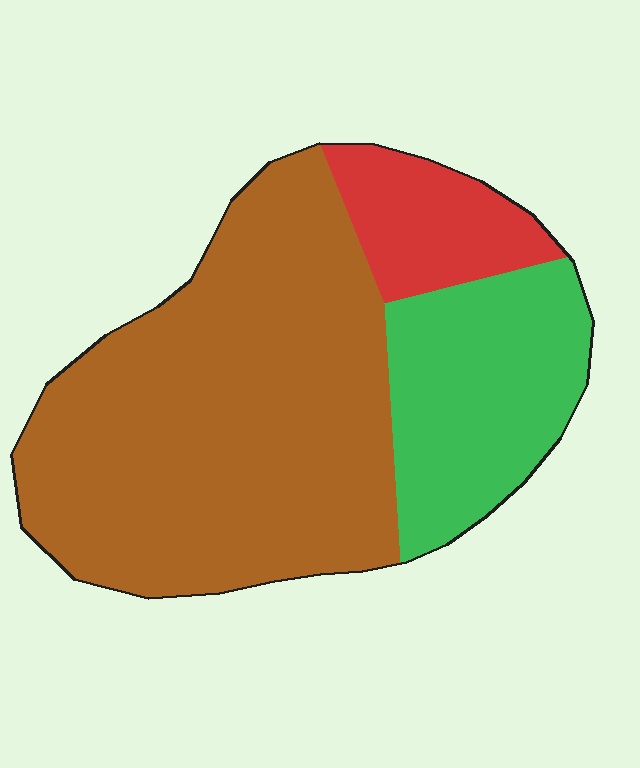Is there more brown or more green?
Brown.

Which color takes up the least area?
Red, at roughly 10%.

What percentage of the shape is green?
Green covers roughly 25% of the shape.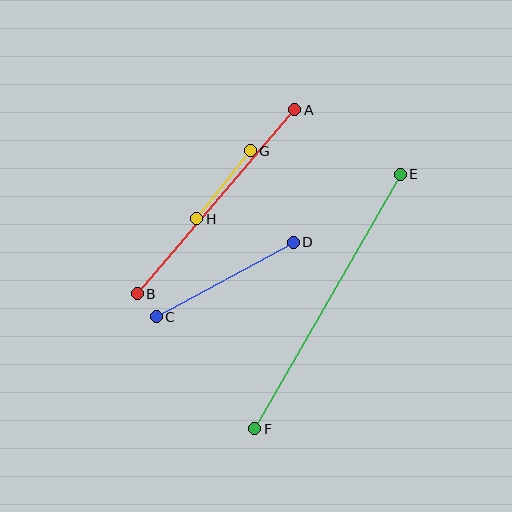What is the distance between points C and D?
The distance is approximately 156 pixels.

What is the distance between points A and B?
The distance is approximately 242 pixels.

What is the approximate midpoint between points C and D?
The midpoint is at approximately (225, 280) pixels.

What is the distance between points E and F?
The distance is approximately 293 pixels.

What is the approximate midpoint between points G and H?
The midpoint is at approximately (223, 185) pixels.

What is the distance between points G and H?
The distance is approximately 87 pixels.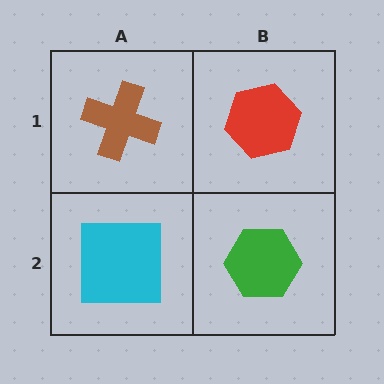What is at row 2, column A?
A cyan square.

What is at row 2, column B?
A green hexagon.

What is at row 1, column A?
A brown cross.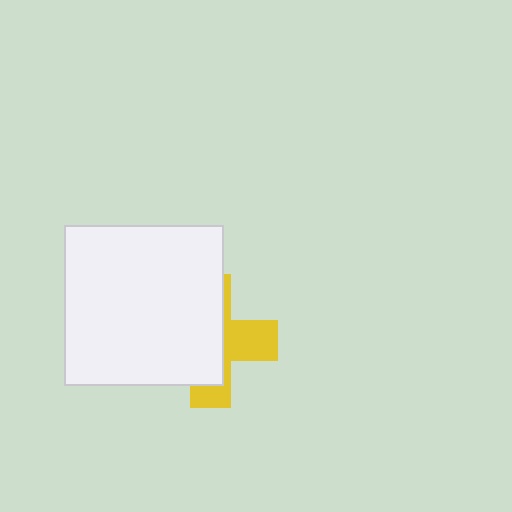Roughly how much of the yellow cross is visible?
A small part of it is visible (roughly 40%).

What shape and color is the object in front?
The object in front is a white square.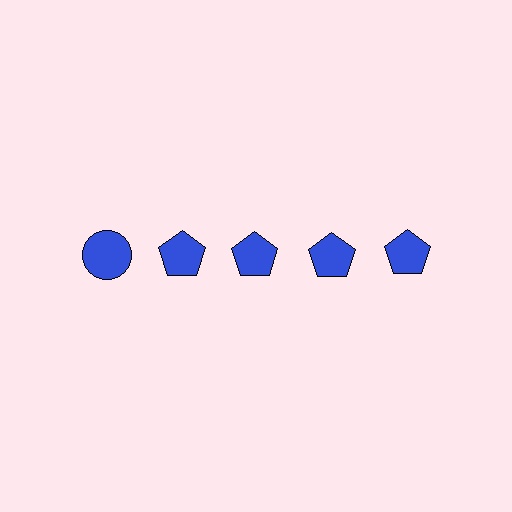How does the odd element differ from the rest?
It has a different shape: circle instead of pentagon.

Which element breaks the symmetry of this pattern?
The blue circle in the top row, leftmost column breaks the symmetry. All other shapes are blue pentagons.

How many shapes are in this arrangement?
There are 5 shapes arranged in a grid pattern.